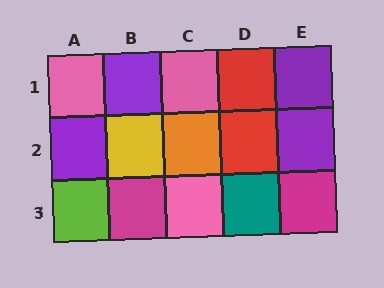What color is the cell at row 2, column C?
Orange.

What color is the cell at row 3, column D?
Teal.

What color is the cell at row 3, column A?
Lime.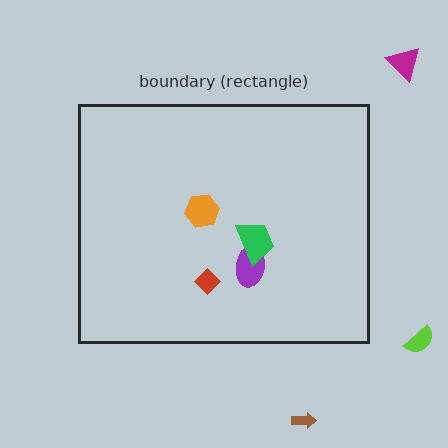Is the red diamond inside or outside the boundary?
Inside.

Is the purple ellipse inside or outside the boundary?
Inside.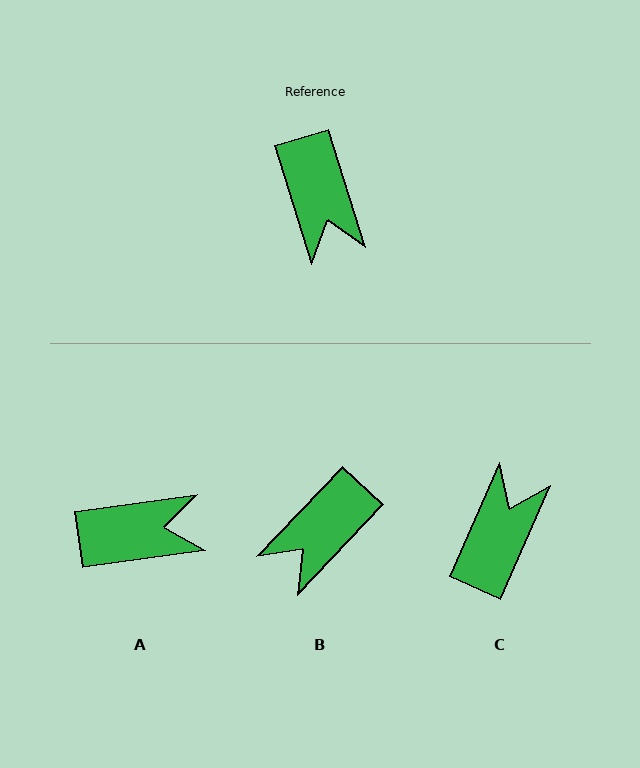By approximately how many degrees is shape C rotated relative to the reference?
Approximately 139 degrees counter-clockwise.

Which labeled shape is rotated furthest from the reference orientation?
C, about 139 degrees away.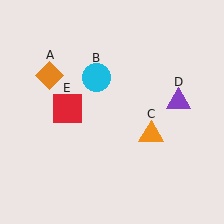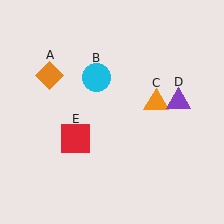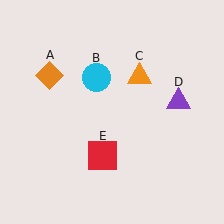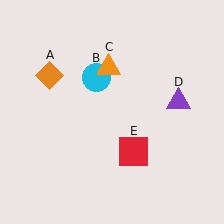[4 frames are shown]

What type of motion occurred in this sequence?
The orange triangle (object C), red square (object E) rotated counterclockwise around the center of the scene.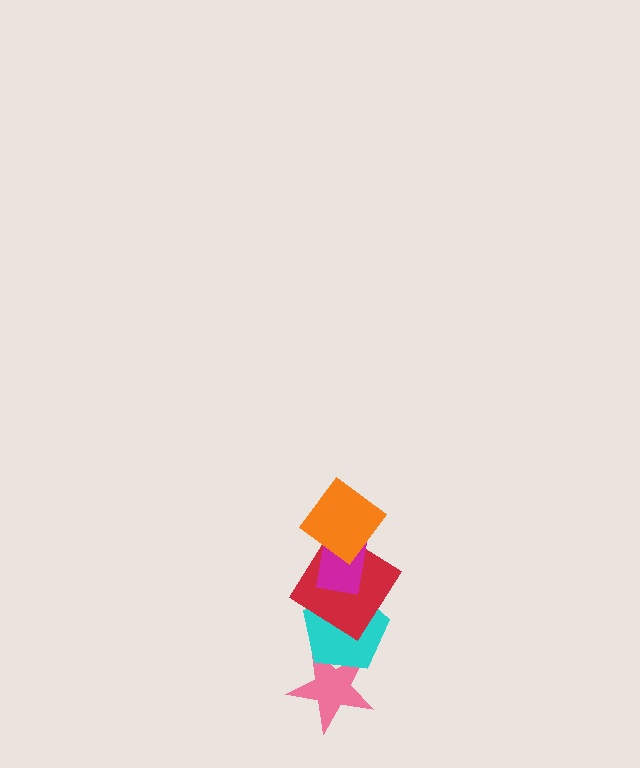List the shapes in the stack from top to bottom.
From top to bottom: the orange diamond, the magenta rectangle, the red diamond, the cyan pentagon, the pink star.